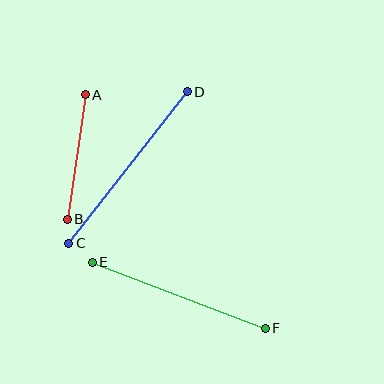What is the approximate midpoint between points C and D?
The midpoint is at approximately (128, 168) pixels.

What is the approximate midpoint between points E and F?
The midpoint is at approximately (179, 295) pixels.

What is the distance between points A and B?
The distance is approximately 126 pixels.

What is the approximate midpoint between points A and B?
The midpoint is at approximately (76, 157) pixels.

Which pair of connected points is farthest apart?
Points C and D are farthest apart.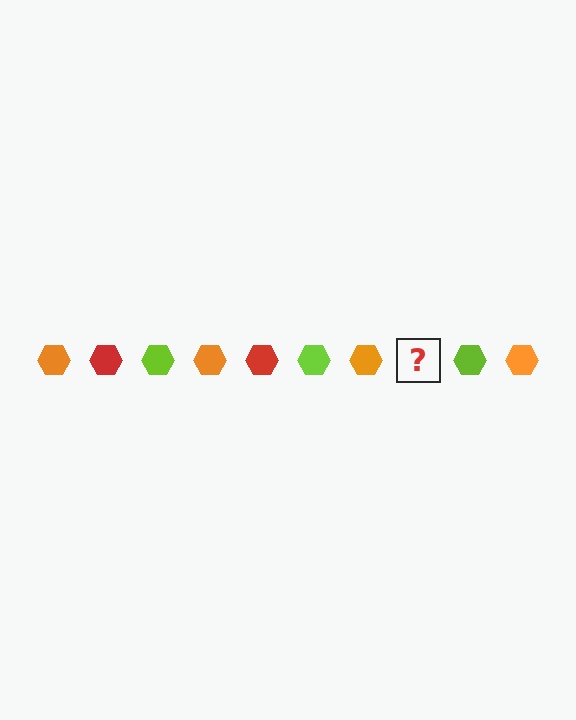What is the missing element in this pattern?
The missing element is a red hexagon.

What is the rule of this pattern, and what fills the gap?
The rule is that the pattern cycles through orange, red, lime hexagons. The gap should be filled with a red hexagon.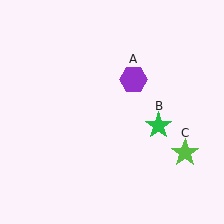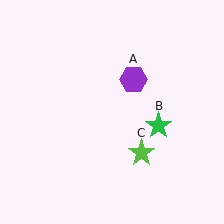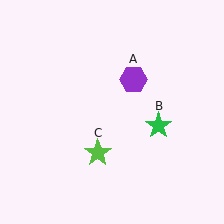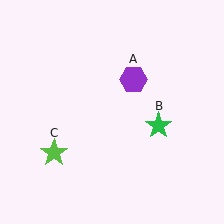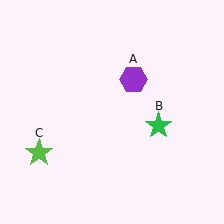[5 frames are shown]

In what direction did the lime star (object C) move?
The lime star (object C) moved left.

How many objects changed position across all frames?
1 object changed position: lime star (object C).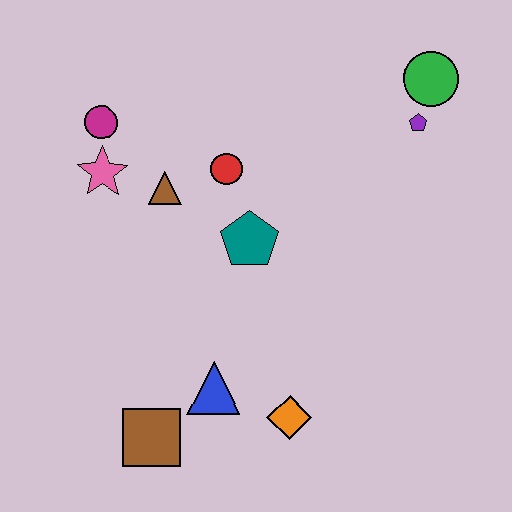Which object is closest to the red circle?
The brown triangle is closest to the red circle.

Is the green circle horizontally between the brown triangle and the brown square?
No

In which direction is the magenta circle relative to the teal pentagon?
The magenta circle is to the left of the teal pentagon.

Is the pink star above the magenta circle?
No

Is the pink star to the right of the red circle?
No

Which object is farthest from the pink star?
The green circle is farthest from the pink star.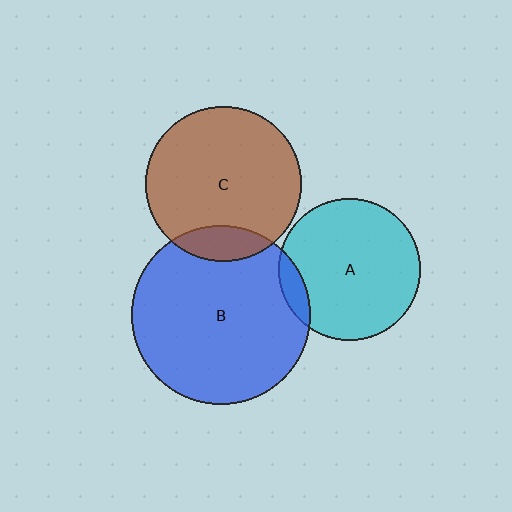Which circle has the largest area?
Circle B (blue).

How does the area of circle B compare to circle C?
Approximately 1.3 times.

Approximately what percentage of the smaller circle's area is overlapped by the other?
Approximately 10%.